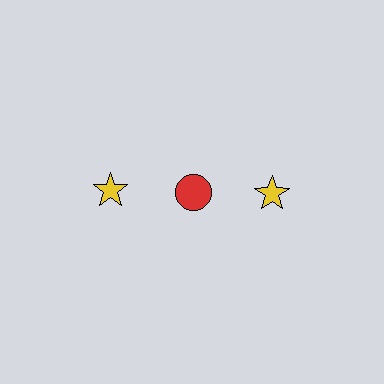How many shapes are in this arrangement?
There are 3 shapes arranged in a grid pattern.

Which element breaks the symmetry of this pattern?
The red circle in the top row, second from left column breaks the symmetry. All other shapes are yellow stars.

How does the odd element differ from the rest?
It differs in both color (red instead of yellow) and shape (circle instead of star).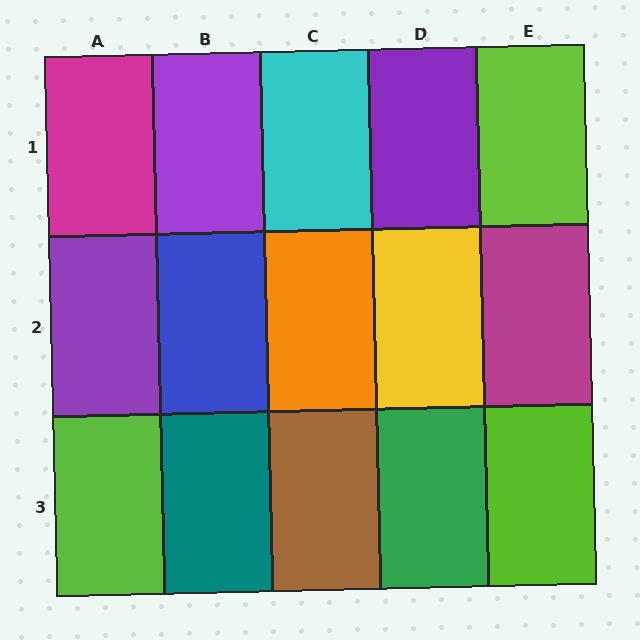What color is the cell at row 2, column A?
Purple.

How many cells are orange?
1 cell is orange.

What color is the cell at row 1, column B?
Purple.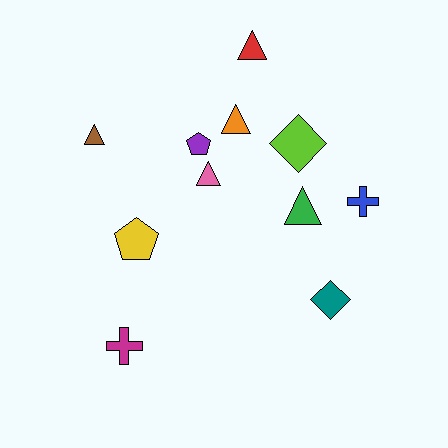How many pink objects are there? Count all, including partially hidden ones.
There is 1 pink object.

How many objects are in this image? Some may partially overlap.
There are 11 objects.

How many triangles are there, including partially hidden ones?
There are 5 triangles.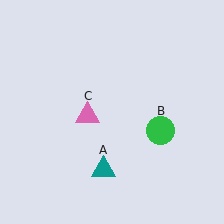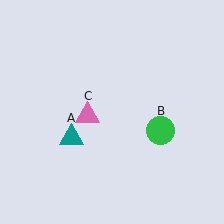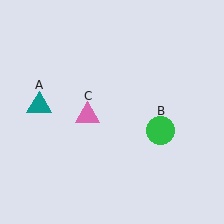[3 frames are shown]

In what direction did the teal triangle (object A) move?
The teal triangle (object A) moved up and to the left.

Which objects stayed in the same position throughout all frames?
Green circle (object B) and pink triangle (object C) remained stationary.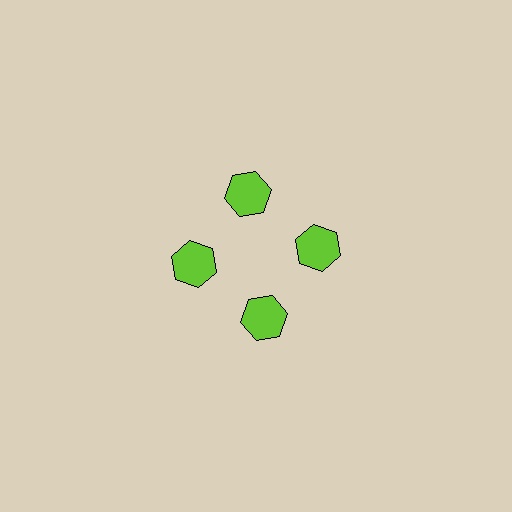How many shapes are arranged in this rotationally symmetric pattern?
There are 4 shapes, arranged in 4 groups of 1.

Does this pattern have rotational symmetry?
Yes, this pattern has 4-fold rotational symmetry. It looks the same after rotating 90 degrees around the center.